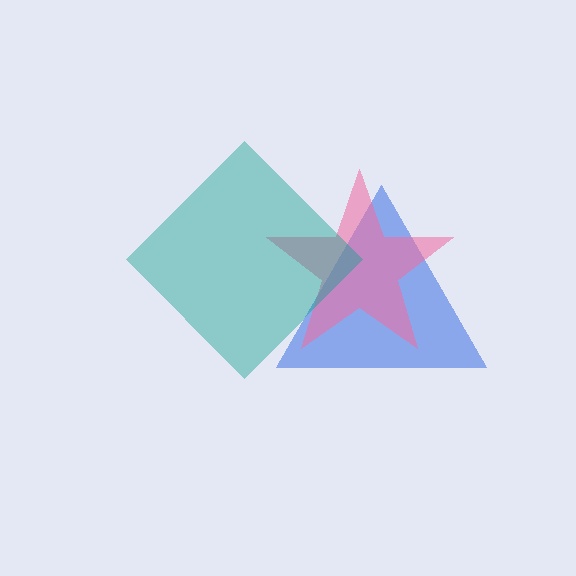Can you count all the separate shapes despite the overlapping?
Yes, there are 3 separate shapes.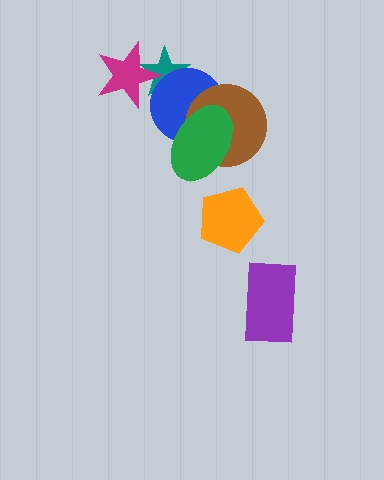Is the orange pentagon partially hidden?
No, no other shape covers it.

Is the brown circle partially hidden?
Yes, it is partially covered by another shape.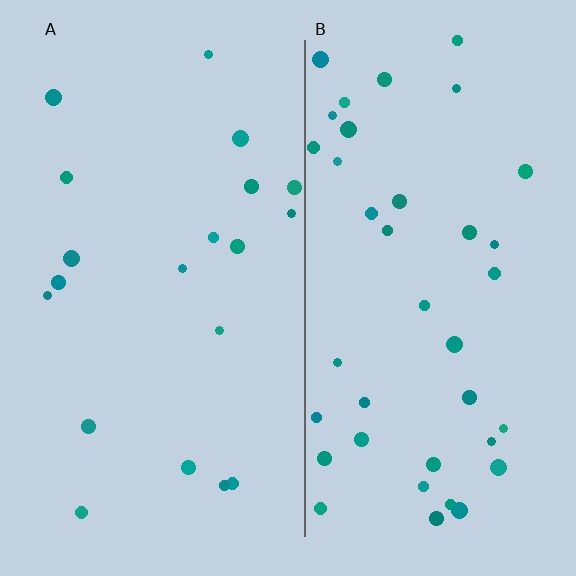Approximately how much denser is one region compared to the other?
Approximately 2.0× — region B over region A.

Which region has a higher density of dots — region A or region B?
B (the right).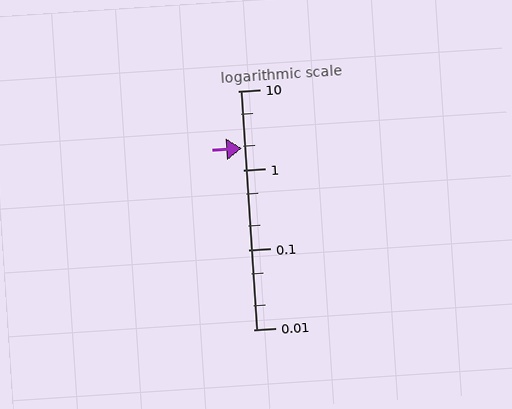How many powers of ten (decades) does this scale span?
The scale spans 3 decades, from 0.01 to 10.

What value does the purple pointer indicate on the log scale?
The pointer indicates approximately 1.9.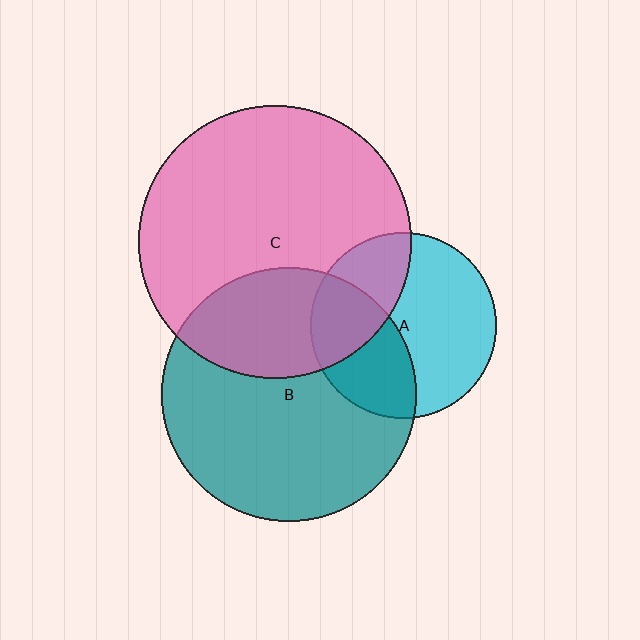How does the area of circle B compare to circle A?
Approximately 1.9 times.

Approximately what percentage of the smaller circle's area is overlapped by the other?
Approximately 40%.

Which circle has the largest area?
Circle C (pink).